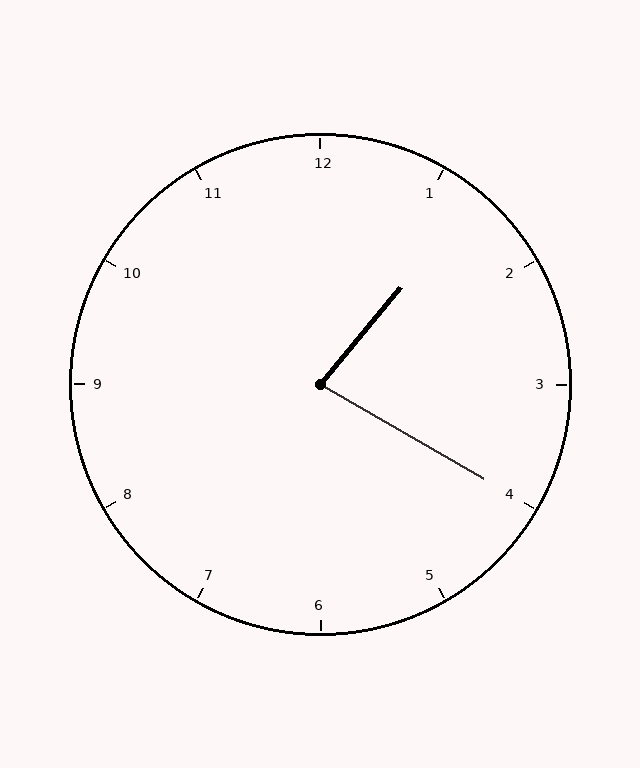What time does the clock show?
1:20.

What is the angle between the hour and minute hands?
Approximately 80 degrees.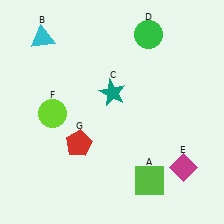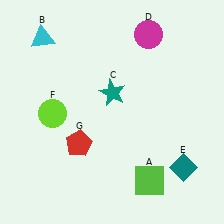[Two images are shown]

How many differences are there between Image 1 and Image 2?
There are 2 differences between the two images.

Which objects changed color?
D changed from green to magenta. E changed from magenta to teal.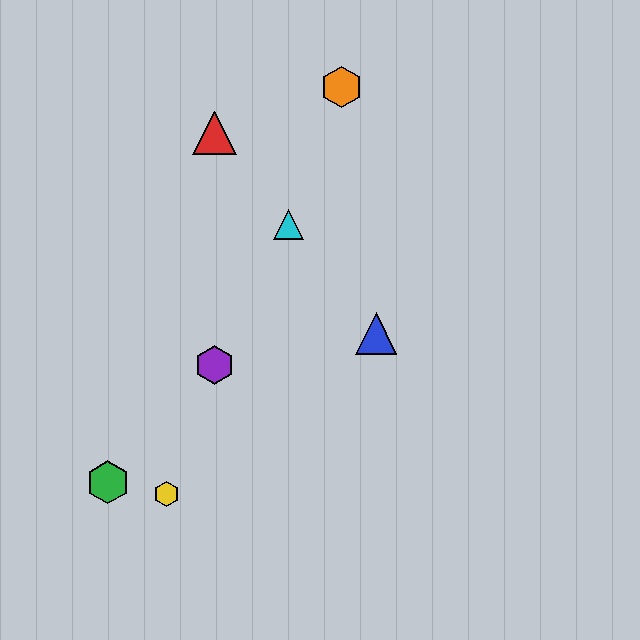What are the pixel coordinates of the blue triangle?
The blue triangle is at (376, 334).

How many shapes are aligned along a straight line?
3 shapes (the red triangle, the blue triangle, the cyan triangle) are aligned along a straight line.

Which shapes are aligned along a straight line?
The red triangle, the blue triangle, the cyan triangle are aligned along a straight line.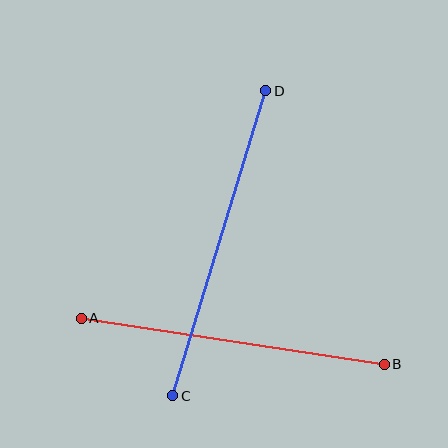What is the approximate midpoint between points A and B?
The midpoint is at approximately (233, 341) pixels.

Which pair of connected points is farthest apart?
Points C and D are farthest apart.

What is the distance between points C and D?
The distance is approximately 319 pixels.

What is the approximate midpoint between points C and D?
The midpoint is at approximately (219, 243) pixels.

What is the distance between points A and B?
The distance is approximately 306 pixels.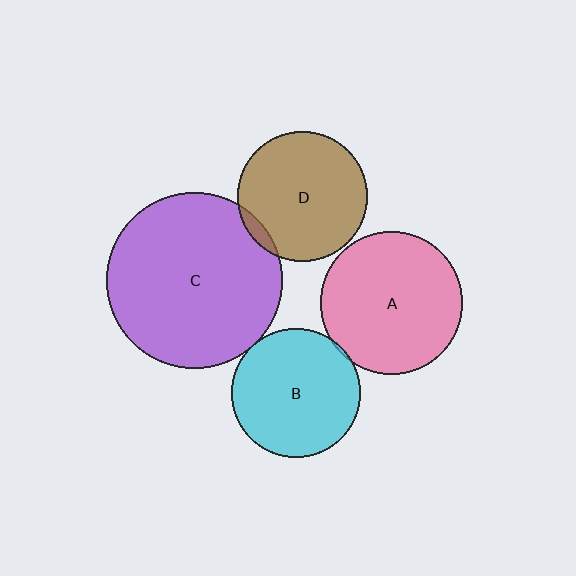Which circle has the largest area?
Circle C (purple).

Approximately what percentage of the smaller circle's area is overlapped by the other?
Approximately 5%.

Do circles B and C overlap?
Yes.